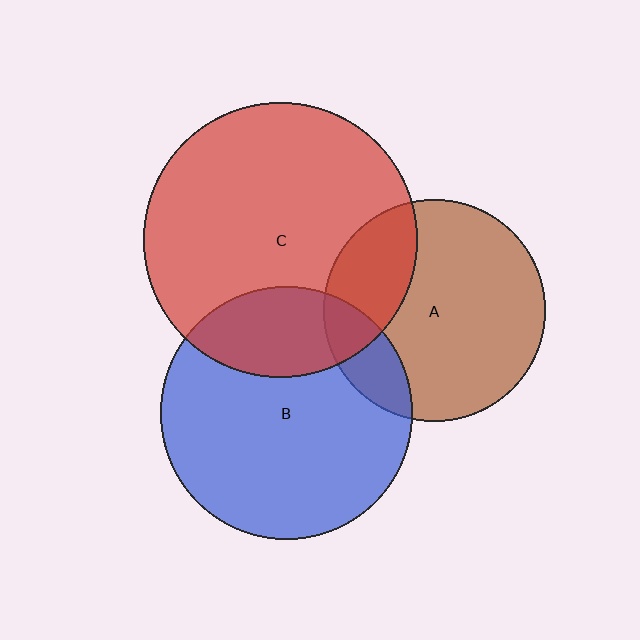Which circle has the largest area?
Circle C (red).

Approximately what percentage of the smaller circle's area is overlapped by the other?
Approximately 25%.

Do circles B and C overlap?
Yes.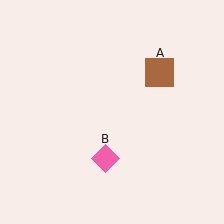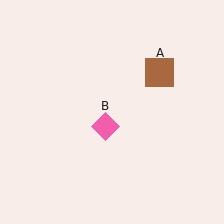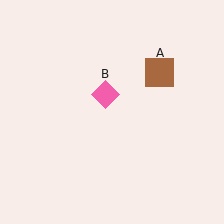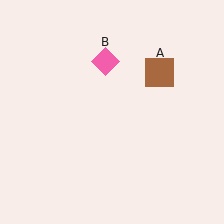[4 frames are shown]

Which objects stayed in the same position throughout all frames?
Brown square (object A) remained stationary.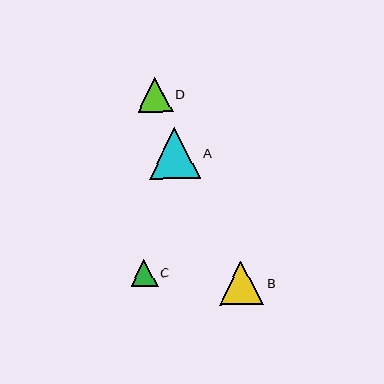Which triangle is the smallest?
Triangle C is the smallest with a size of approximately 27 pixels.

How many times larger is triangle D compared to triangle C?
Triangle D is approximately 1.3 times the size of triangle C.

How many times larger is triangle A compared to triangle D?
Triangle A is approximately 1.5 times the size of triangle D.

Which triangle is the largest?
Triangle A is the largest with a size of approximately 51 pixels.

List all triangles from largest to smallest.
From largest to smallest: A, B, D, C.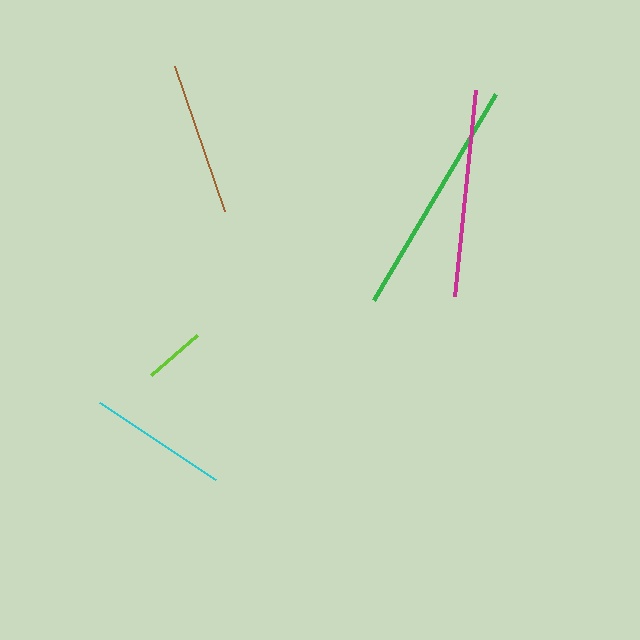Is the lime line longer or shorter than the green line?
The green line is longer than the lime line.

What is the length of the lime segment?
The lime segment is approximately 62 pixels long.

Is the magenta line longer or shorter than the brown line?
The magenta line is longer than the brown line.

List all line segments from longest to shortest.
From longest to shortest: green, magenta, brown, cyan, lime.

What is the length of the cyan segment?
The cyan segment is approximately 140 pixels long.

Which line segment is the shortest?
The lime line is the shortest at approximately 62 pixels.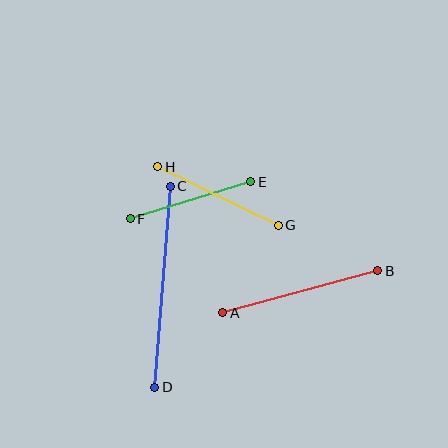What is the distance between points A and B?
The distance is approximately 160 pixels.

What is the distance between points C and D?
The distance is approximately 202 pixels.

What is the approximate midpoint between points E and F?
The midpoint is at approximately (190, 200) pixels.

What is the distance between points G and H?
The distance is approximately 134 pixels.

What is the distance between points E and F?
The distance is approximately 126 pixels.